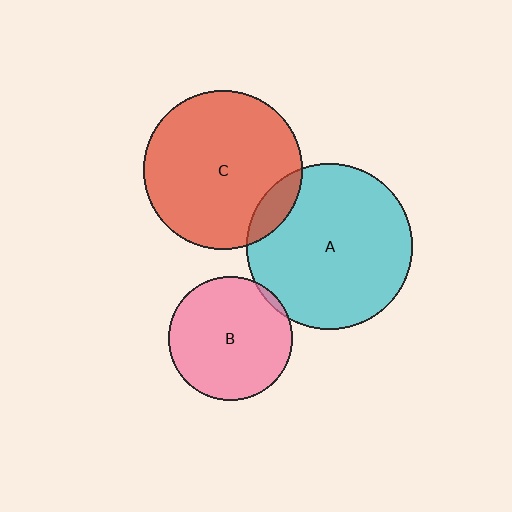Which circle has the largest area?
Circle A (cyan).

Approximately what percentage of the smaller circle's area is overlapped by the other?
Approximately 10%.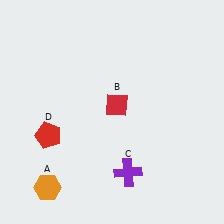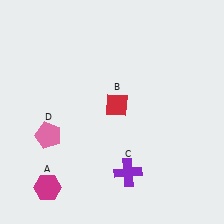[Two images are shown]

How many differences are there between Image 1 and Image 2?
There are 2 differences between the two images.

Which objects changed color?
A changed from orange to magenta. D changed from red to pink.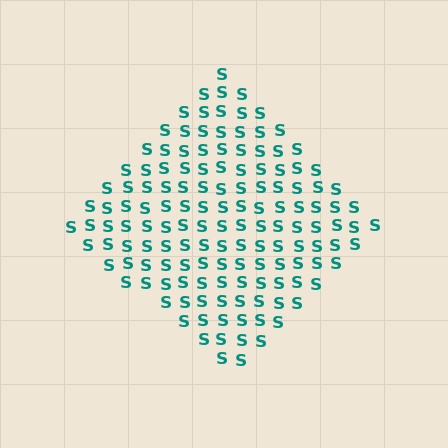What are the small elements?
The small elements are letter S's.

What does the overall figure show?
The overall figure shows a diamond.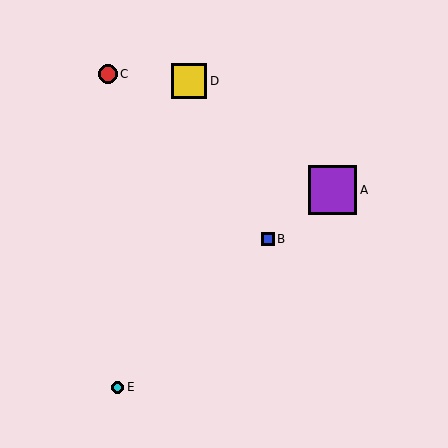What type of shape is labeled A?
Shape A is a purple square.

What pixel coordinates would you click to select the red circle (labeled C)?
Click at (108, 74) to select the red circle C.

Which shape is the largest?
The purple square (labeled A) is the largest.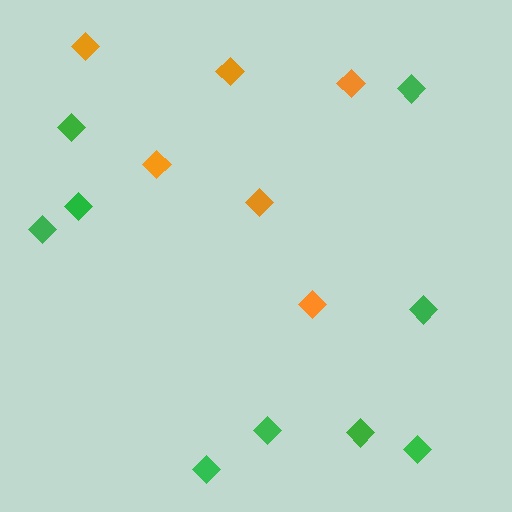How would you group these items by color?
There are 2 groups: one group of orange diamonds (6) and one group of green diamonds (9).